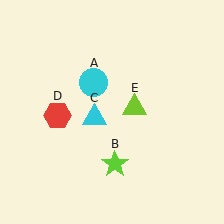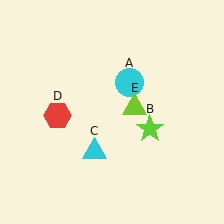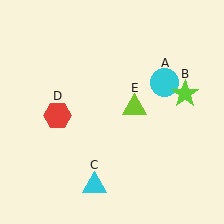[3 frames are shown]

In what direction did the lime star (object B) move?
The lime star (object B) moved up and to the right.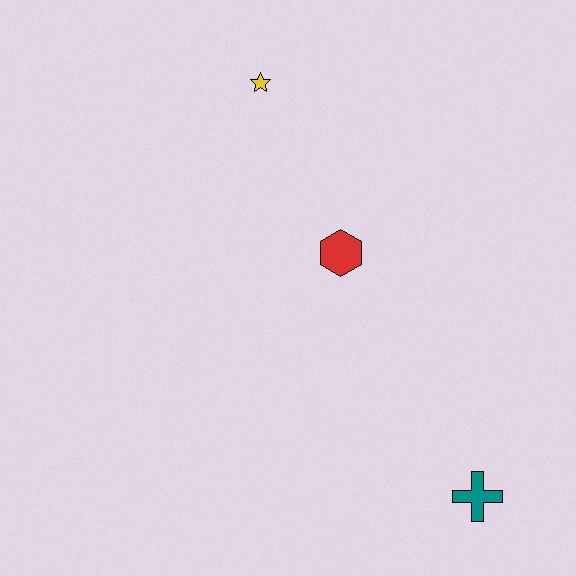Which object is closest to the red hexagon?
The yellow star is closest to the red hexagon.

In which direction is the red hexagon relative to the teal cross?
The red hexagon is above the teal cross.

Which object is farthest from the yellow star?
The teal cross is farthest from the yellow star.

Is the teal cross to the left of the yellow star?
No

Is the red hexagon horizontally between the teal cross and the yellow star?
Yes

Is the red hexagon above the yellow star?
No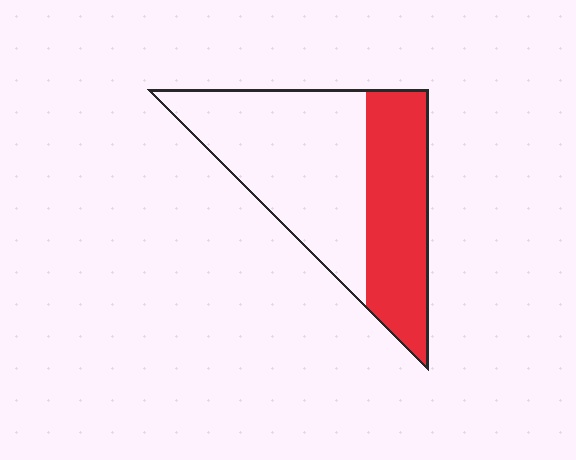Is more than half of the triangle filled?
No.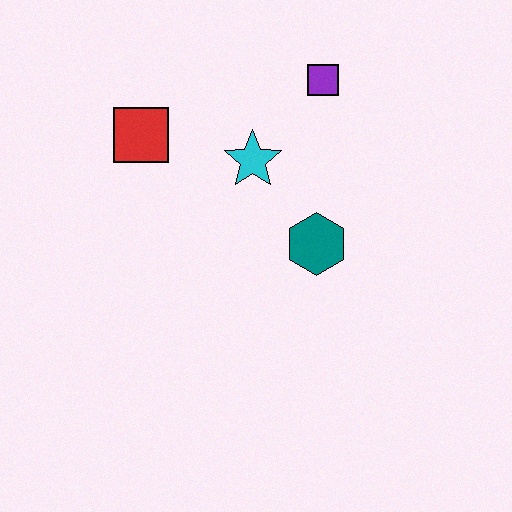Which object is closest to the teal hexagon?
The cyan star is closest to the teal hexagon.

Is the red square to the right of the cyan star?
No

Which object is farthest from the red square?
The teal hexagon is farthest from the red square.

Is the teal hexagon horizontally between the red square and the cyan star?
No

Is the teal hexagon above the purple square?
No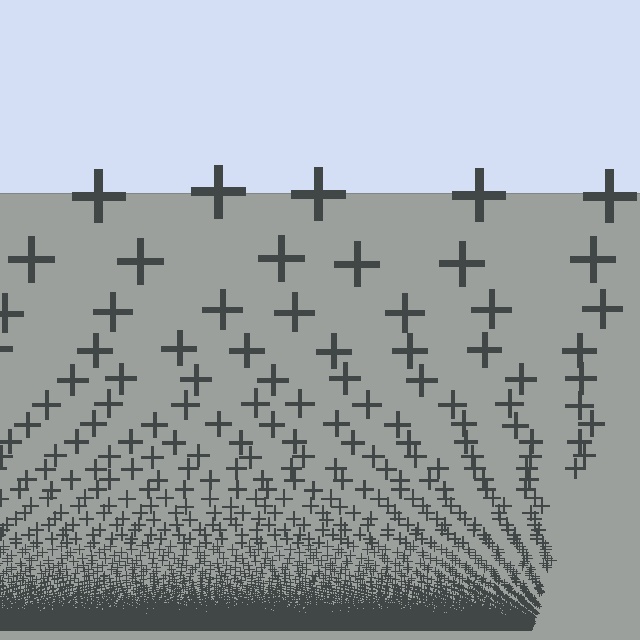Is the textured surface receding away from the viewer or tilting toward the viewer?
The surface appears to tilt toward the viewer. Texture elements get larger and sparser toward the top.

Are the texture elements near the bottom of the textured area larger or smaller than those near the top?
Smaller. The gradient is inverted — elements near the bottom are smaller and denser.